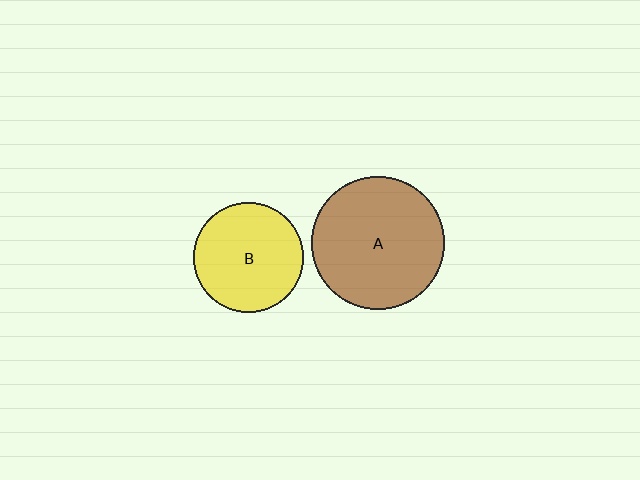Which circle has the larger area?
Circle A (brown).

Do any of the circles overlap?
No, none of the circles overlap.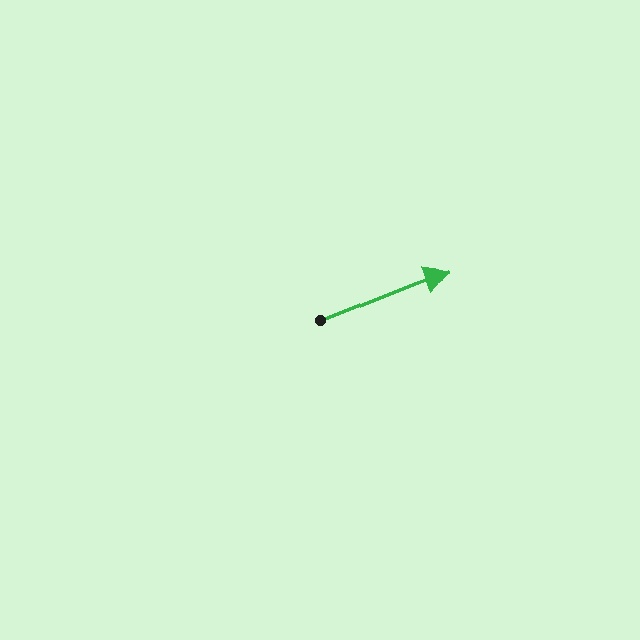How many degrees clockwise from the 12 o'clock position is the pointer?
Approximately 68 degrees.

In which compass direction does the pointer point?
East.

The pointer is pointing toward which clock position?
Roughly 2 o'clock.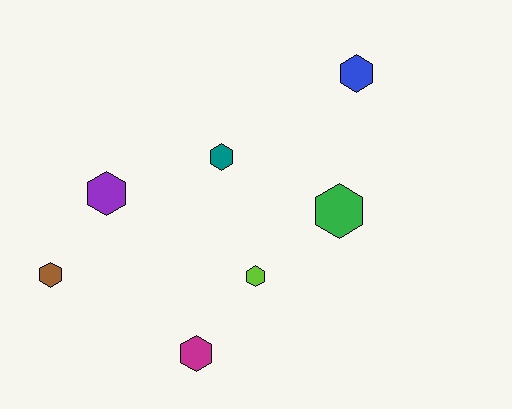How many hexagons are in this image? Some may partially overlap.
There are 7 hexagons.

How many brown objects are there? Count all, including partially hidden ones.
There is 1 brown object.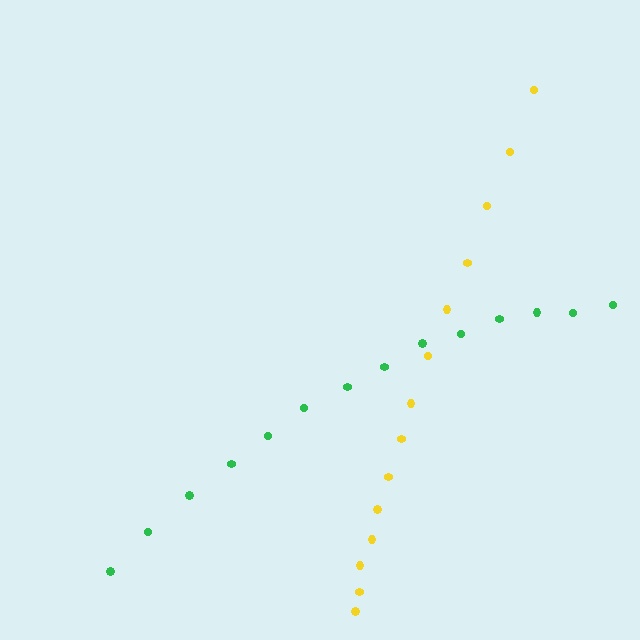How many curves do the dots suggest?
There are 2 distinct paths.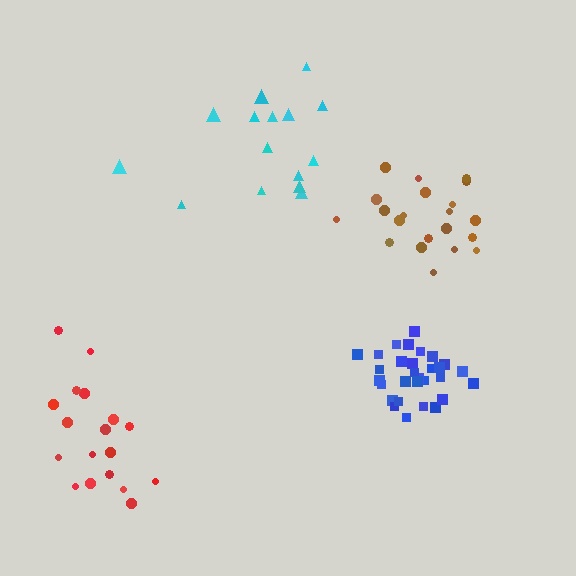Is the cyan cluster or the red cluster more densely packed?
Red.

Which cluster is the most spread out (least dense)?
Cyan.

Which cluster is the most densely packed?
Blue.